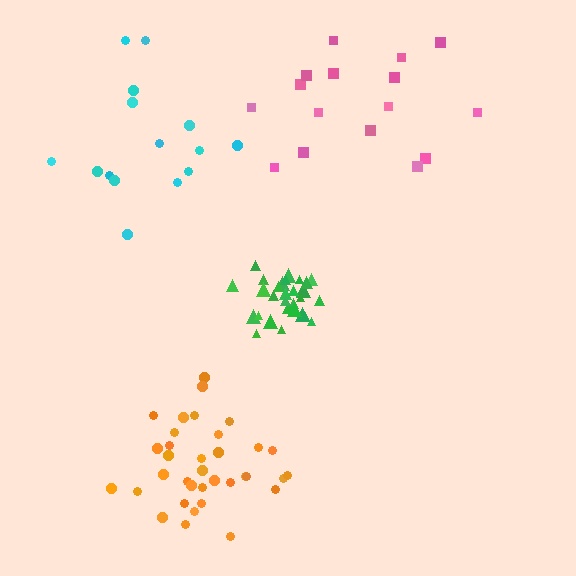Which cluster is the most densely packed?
Green.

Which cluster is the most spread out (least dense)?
Pink.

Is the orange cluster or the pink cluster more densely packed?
Orange.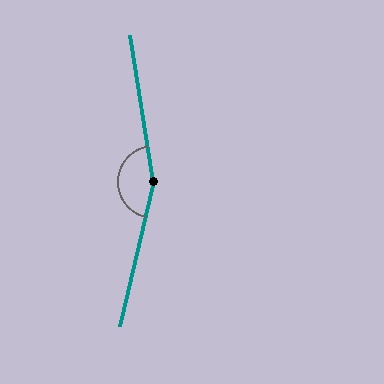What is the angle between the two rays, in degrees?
Approximately 158 degrees.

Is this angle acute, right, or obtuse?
It is obtuse.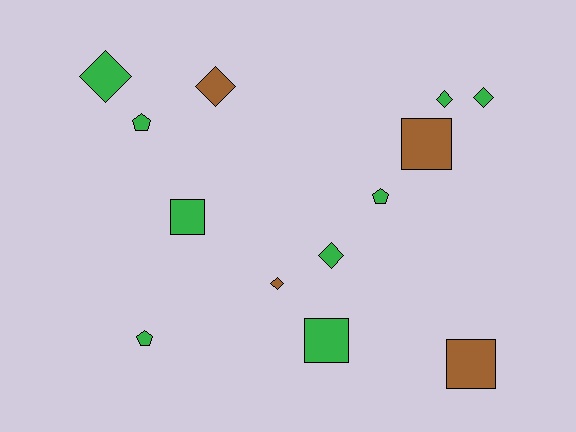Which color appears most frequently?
Green, with 9 objects.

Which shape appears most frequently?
Diamond, with 6 objects.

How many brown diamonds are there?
There are 2 brown diamonds.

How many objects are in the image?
There are 13 objects.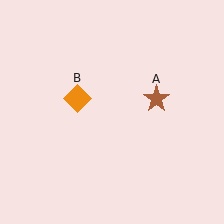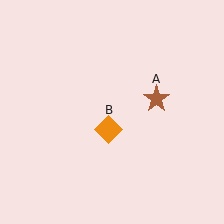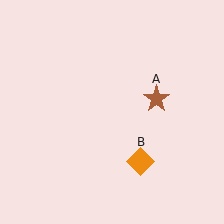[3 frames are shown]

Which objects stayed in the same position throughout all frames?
Brown star (object A) remained stationary.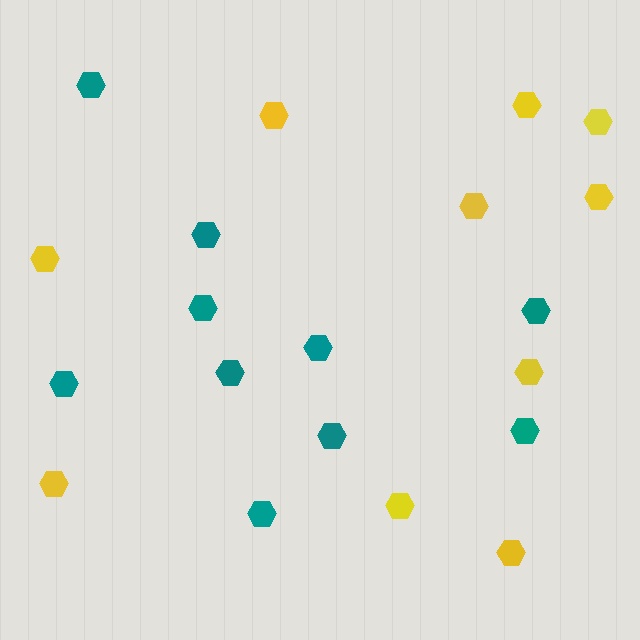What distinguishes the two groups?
There are 2 groups: one group of teal hexagons (10) and one group of yellow hexagons (10).